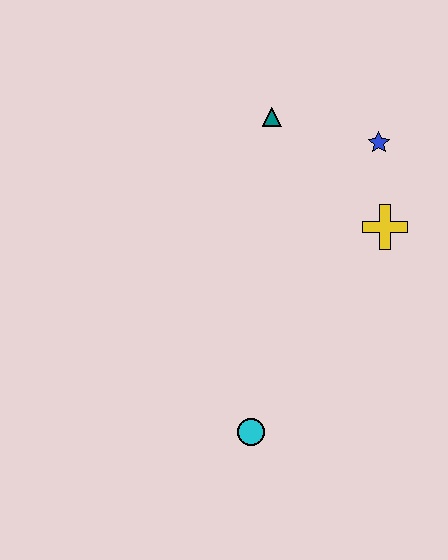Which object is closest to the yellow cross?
The blue star is closest to the yellow cross.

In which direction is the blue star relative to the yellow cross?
The blue star is above the yellow cross.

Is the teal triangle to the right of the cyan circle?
Yes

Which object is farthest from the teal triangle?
The cyan circle is farthest from the teal triangle.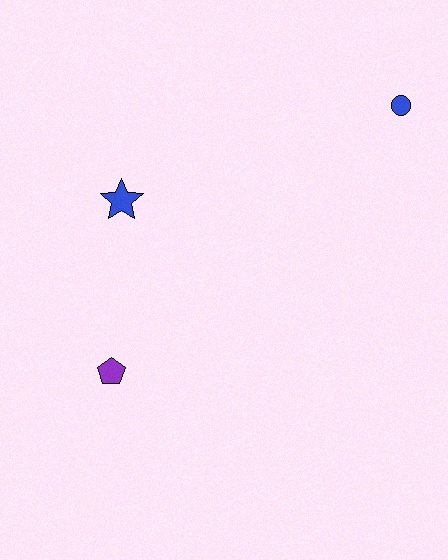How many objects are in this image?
There are 3 objects.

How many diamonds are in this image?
There are no diamonds.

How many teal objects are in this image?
There are no teal objects.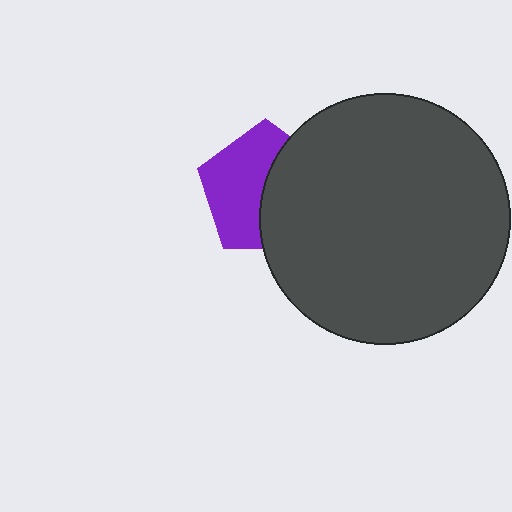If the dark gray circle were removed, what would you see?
You would see the complete purple pentagon.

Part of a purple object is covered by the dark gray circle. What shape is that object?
It is a pentagon.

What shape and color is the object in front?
The object in front is a dark gray circle.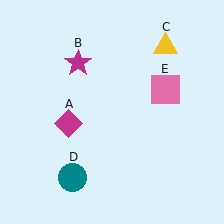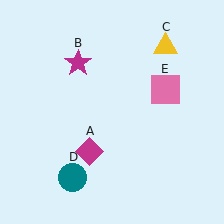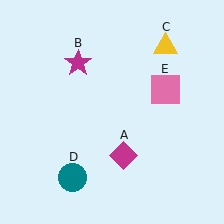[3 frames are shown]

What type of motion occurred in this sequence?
The magenta diamond (object A) rotated counterclockwise around the center of the scene.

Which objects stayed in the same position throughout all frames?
Magenta star (object B) and yellow triangle (object C) and teal circle (object D) and pink square (object E) remained stationary.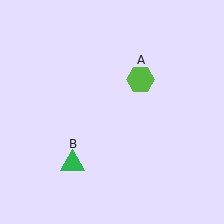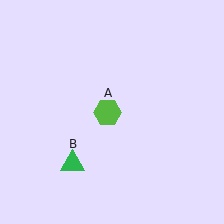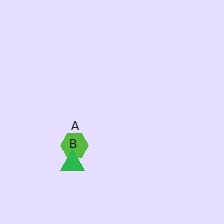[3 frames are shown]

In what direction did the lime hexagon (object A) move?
The lime hexagon (object A) moved down and to the left.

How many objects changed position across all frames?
1 object changed position: lime hexagon (object A).